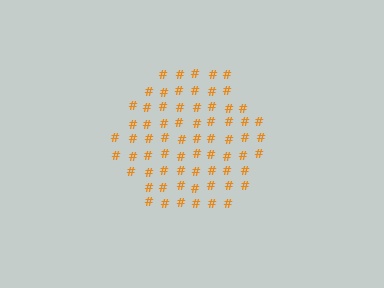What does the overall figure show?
The overall figure shows a hexagon.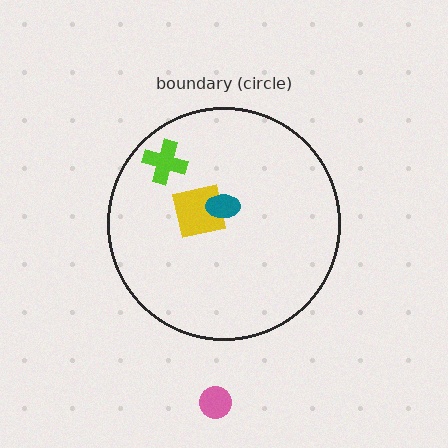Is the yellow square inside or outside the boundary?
Inside.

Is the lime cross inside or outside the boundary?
Inside.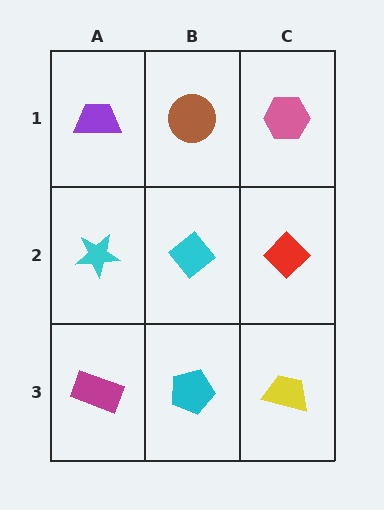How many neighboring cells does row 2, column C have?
3.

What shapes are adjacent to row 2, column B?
A brown circle (row 1, column B), a cyan pentagon (row 3, column B), a cyan star (row 2, column A), a red diamond (row 2, column C).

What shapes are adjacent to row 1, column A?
A cyan star (row 2, column A), a brown circle (row 1, column B).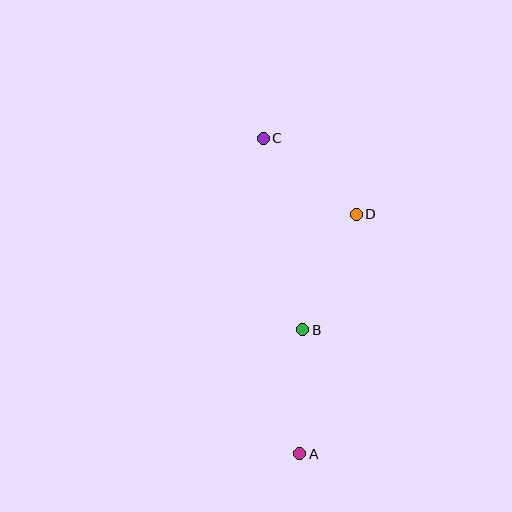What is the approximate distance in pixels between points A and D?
The distance between A and D is approximately 246 pixels.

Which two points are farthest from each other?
Points A and C are farthest from each other.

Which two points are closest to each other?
Points C and D are closest to each other.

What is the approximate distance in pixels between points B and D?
The distance between B and D is approximately 127 pixels.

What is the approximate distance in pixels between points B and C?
The distance between B and C is approximately 195 pixels.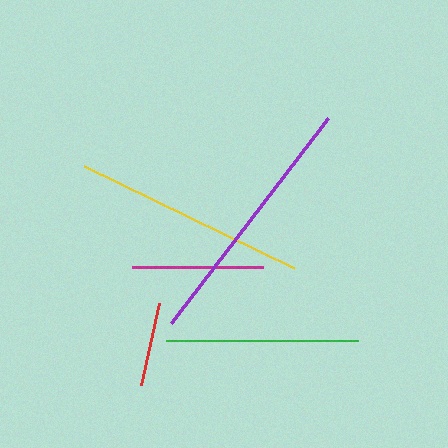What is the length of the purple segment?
The purple segment is approximately 258 pixels long.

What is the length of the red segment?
The red segment is approximately 84 pixels long.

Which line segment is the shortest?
The red line is the shortest at approximately 84 pixels.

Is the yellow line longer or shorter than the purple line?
The purple line is longer than the yellow line.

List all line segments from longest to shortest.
From longest to shortest: purple, yellow, green, magenta, red.